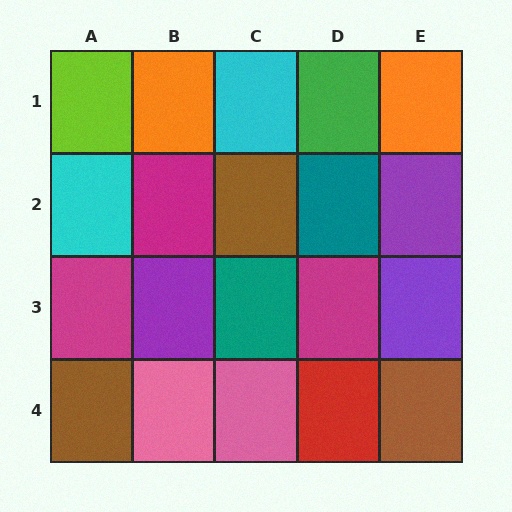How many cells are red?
1 cell is red.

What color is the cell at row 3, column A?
Magenta.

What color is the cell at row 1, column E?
Orange.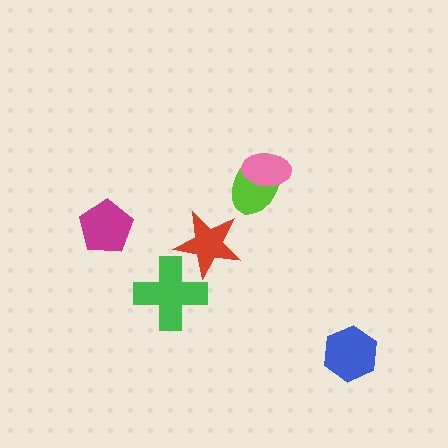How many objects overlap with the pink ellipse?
1 object overlaps with the pink ellipse.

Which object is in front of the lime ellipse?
The pink ellipse is in front of the lime ellipse.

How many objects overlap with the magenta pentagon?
0 objects overlap with the magenta pentagon.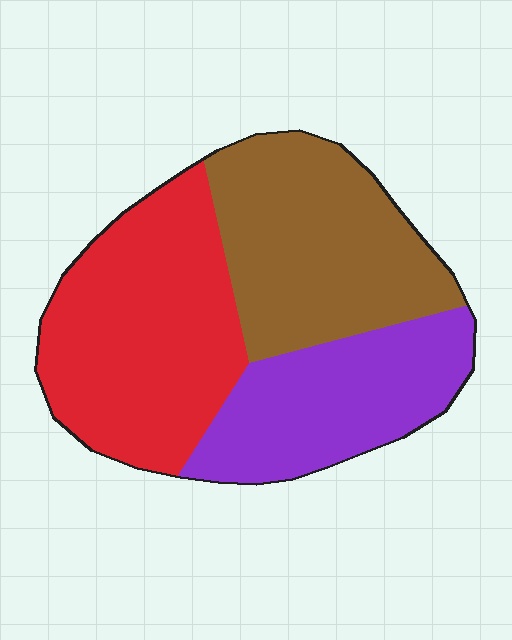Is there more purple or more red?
Red.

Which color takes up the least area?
Purple, at roughly 25%.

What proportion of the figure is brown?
Brown takes up about one third (1/3) of the figure.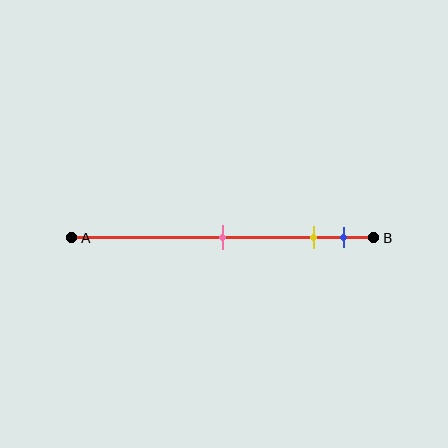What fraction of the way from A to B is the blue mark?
The blue mark is approximately 90% (0.9) of the way from A to B.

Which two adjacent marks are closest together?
The yellow and blue marks are the closest adjacent pair.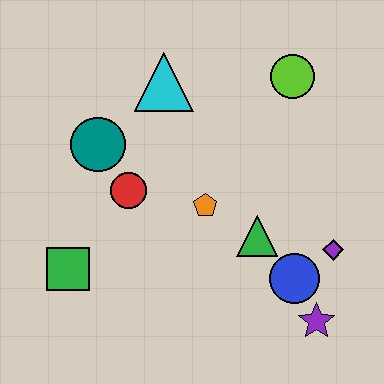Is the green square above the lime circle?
No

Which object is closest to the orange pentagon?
The green triangle is closest to the orange pentagon.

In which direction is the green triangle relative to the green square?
The green triangle is to the right of the green square.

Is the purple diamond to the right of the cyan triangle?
Yes